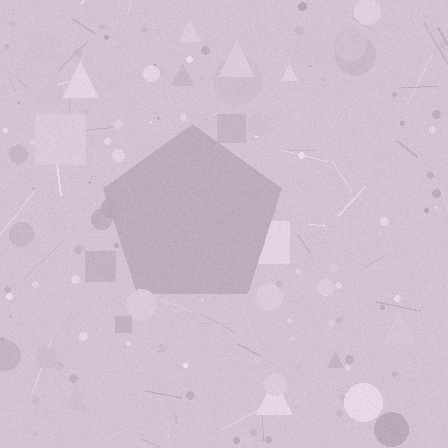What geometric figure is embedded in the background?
A pentagon is embedded in the background.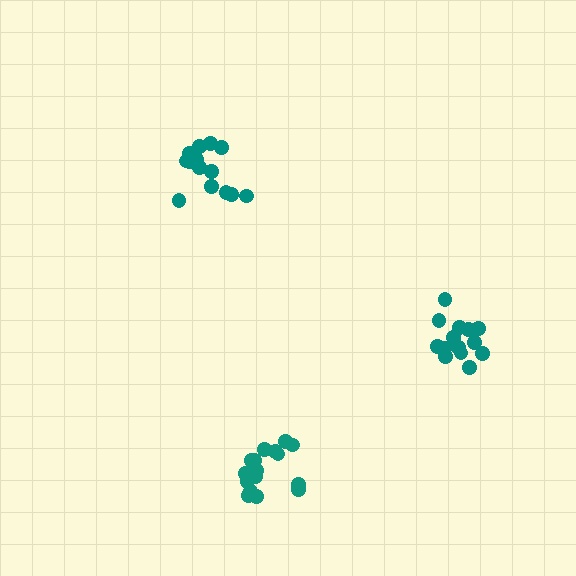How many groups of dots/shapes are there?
There are 3 groups.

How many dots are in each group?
Group 1: 15 dots, Group 2: 15 dots, Group 3: 16 dots (46 total).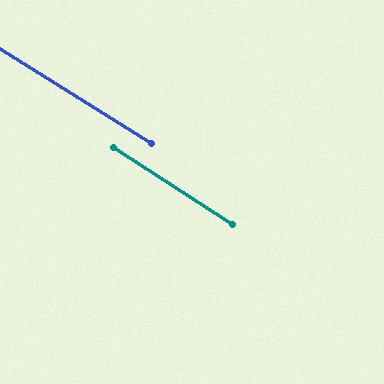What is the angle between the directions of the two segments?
Approximately 1 degree.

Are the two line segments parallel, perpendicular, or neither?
Parallel — their directions differ by only 1.1°.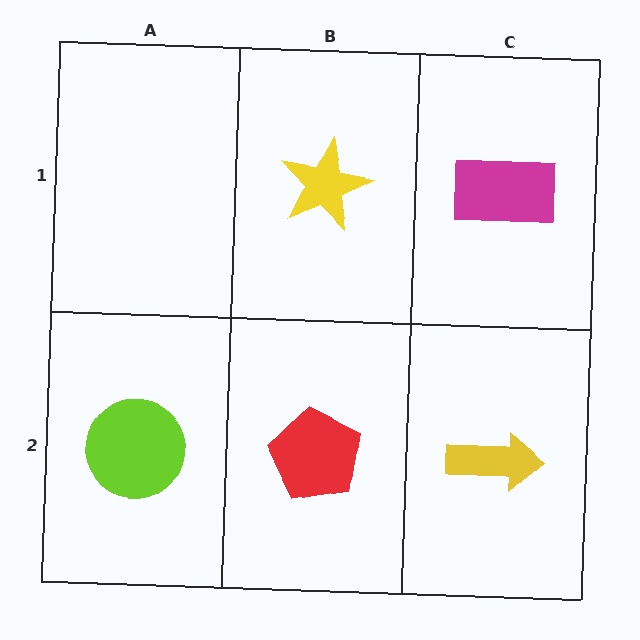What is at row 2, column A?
A lime circle.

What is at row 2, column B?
A red pentagon.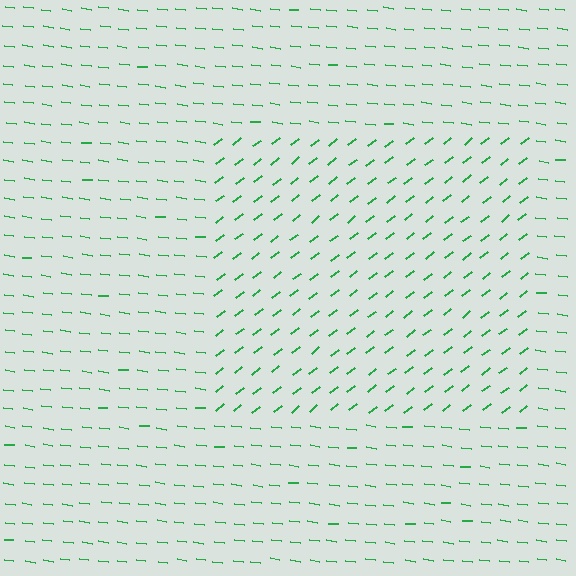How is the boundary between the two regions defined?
The boundary is defined purely by a change in line orientation (approximately 45 degrees difference). All lines are the same color and thickness.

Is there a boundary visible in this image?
Yes, there is a texture boundary formed by a change in line orientation.